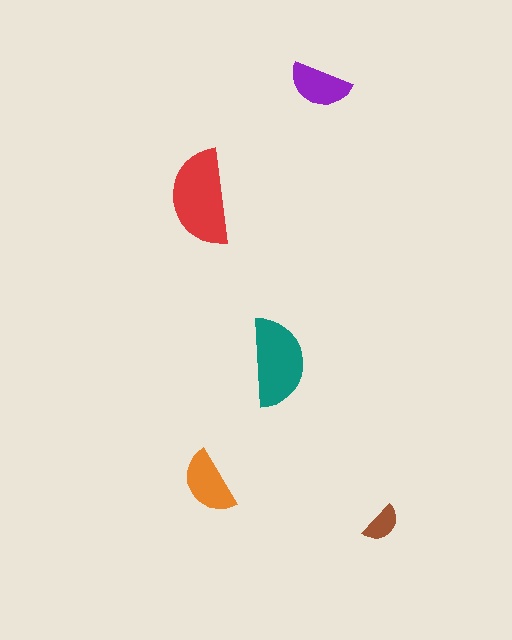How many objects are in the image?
There are 5 objects in the image.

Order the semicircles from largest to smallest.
the red one, the teal one, the orange one, the purple one, the brown one.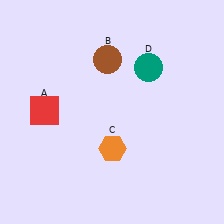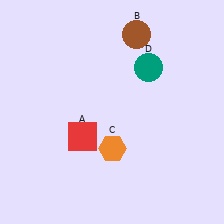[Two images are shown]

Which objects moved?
The objects that moved are: the red square (A), the brown circle (B).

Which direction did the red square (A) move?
The red square (A) moved right.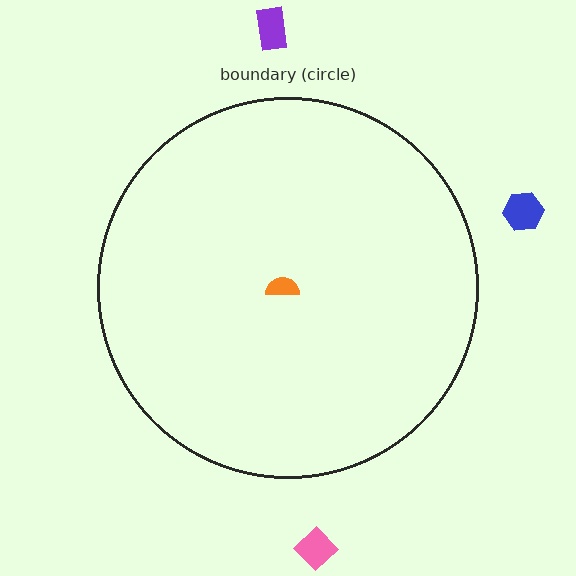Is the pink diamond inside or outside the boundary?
Outside.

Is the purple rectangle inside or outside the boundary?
Outside.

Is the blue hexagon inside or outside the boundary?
Outside.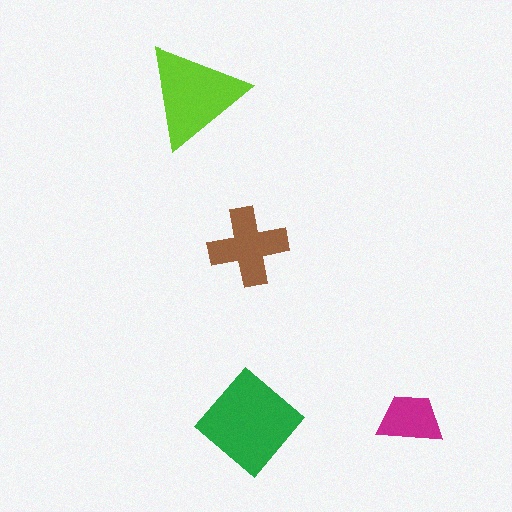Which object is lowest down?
The green diamond is bottommost.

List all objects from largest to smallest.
The green diamond, the lime triangle, the brown cross, the magenta trapezoid.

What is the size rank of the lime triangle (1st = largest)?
2nd.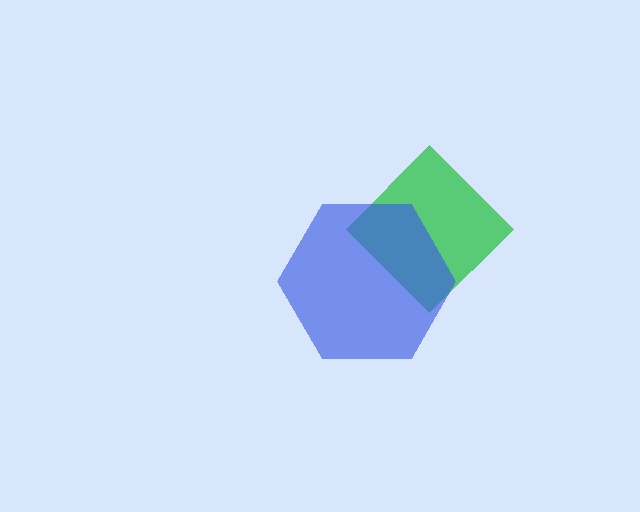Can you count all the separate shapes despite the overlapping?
Yes, there are 2 separate shapes.